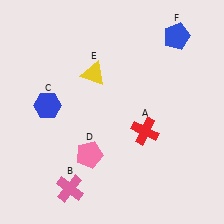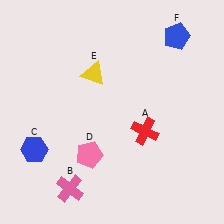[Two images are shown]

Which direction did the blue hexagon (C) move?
The blue hexagon (C) moved down.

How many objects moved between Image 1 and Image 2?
1 object moved between the two images.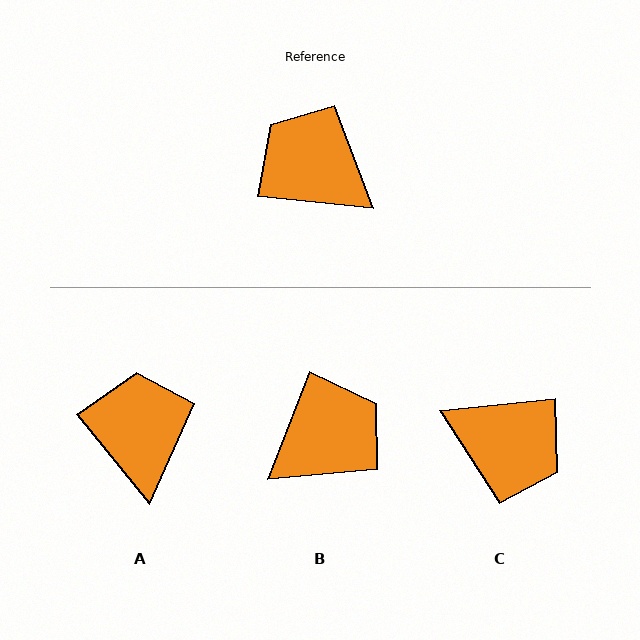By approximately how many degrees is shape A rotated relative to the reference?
Approximately 45 degrees clockwise.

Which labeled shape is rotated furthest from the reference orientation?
C, about 168 degrees away.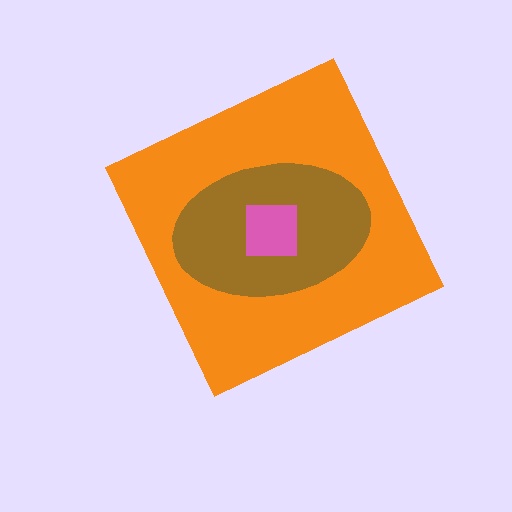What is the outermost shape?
The orange diamond.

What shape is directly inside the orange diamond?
The brown ellipse.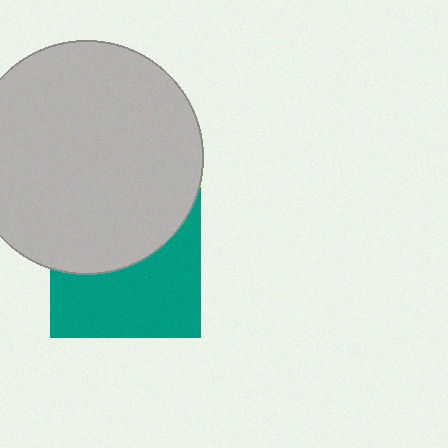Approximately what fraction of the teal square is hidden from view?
Roughly 46% of the teal square is hidden behind the light gray circle.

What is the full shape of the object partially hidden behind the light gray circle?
The partially hidden object is a teal square.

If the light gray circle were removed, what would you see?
You would see the complete teal square.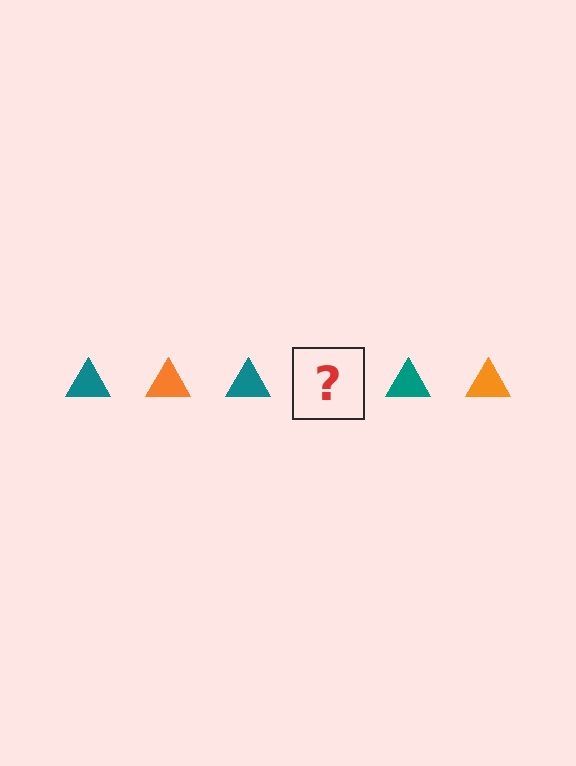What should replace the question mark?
The question mark should be replaced with an orange triangle.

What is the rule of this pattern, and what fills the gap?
The rule is that the pattern cycles through teal, orange triangles. The gap should be filled with an orange triangle.